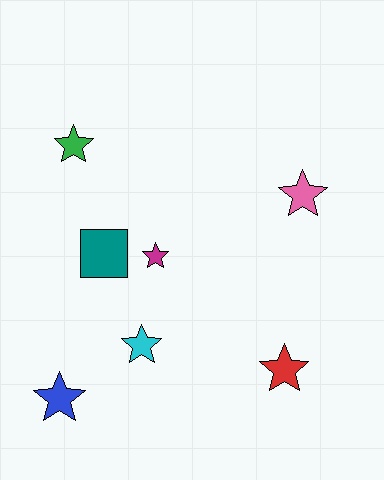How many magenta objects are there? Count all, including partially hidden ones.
There is 1 magenta object.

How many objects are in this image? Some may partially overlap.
There are 7 objects.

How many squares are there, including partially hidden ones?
There is 1 square.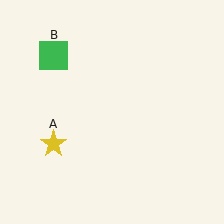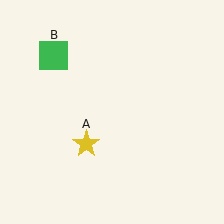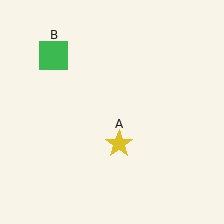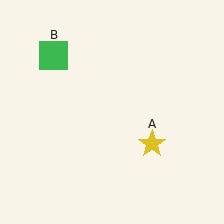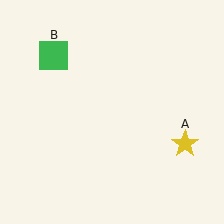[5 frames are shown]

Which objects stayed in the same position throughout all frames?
Green square (object B) remained stationary.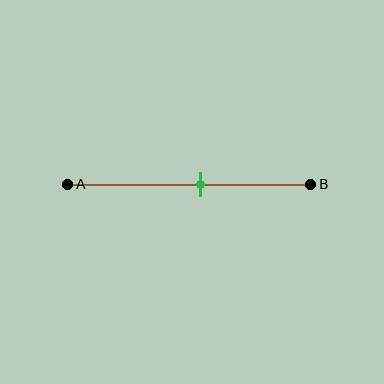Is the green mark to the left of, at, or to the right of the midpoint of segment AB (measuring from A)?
The green mark is to the right of the midpoint of segment AB.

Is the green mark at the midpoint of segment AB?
No, the mark is at about 55% from A, not at the 50% midpoint.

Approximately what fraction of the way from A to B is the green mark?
The green mark is approximately 55% of the way from A to B.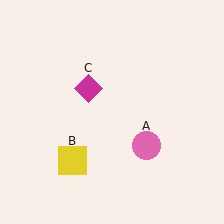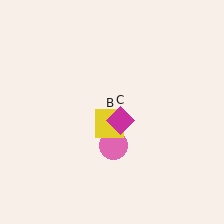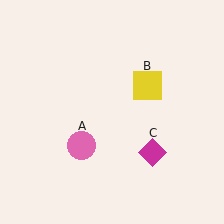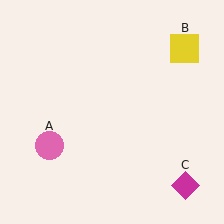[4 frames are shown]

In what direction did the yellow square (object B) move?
The yellow square (object B) moved up and to the right.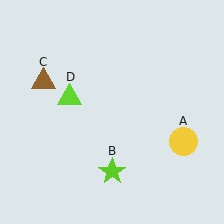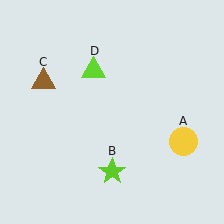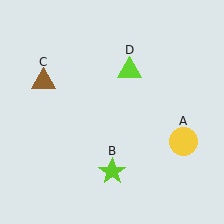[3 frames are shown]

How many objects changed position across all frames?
1 object changed position: lime triangle (object D).